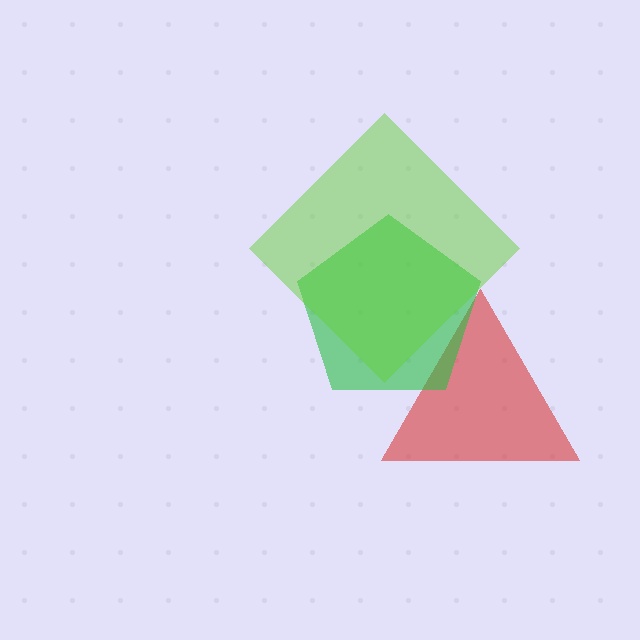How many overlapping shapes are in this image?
There are 3 overlapping shapes in the image.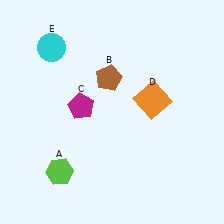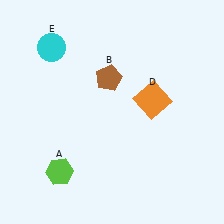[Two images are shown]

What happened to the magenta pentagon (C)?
The magenta pentagon (C) was removed in Image 2. It was in the top-left area of Image 1.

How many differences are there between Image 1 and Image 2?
There is 1 difference between the two images.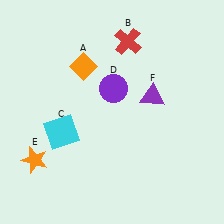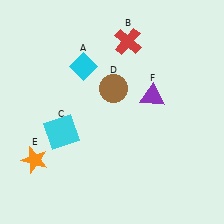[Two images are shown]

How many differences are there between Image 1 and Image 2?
There are 2 differences between the two images.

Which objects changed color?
A changed from orange to cyan. D changed from purple to brown.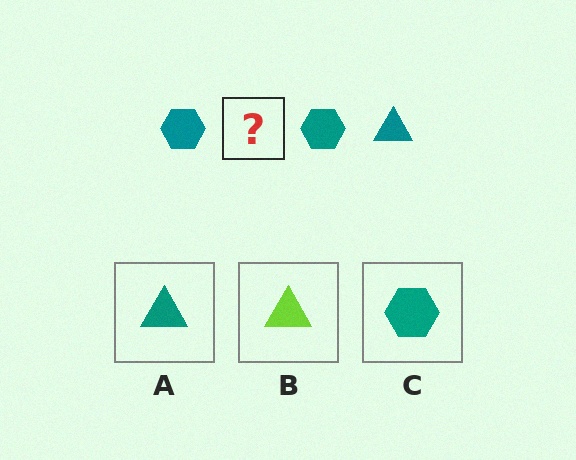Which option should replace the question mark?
Option A.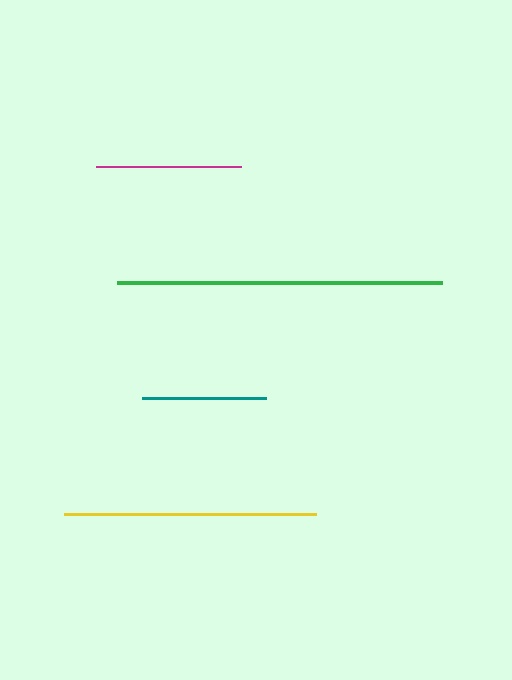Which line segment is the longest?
The green line is the longest at approximately 325 pixels.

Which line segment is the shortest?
The teal line is the shortest at approximately 123 pixels.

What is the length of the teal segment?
The teal segment is approximately 123 pixels long.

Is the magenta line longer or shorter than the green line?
The green line is longer than the magenta line.